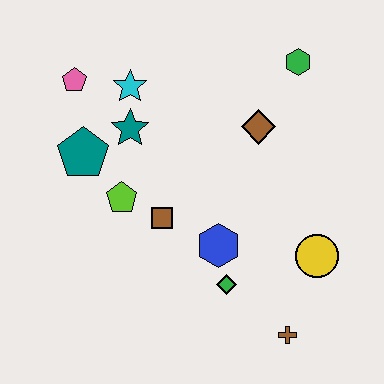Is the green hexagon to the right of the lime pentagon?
Yes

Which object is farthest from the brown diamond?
The brown cross is farthest from the brown diamond.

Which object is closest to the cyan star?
The teal star is closest to the cyan star.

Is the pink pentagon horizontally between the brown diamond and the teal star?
No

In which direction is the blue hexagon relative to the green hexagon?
The blue hexagon is below the green hexagon.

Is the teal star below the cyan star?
Yes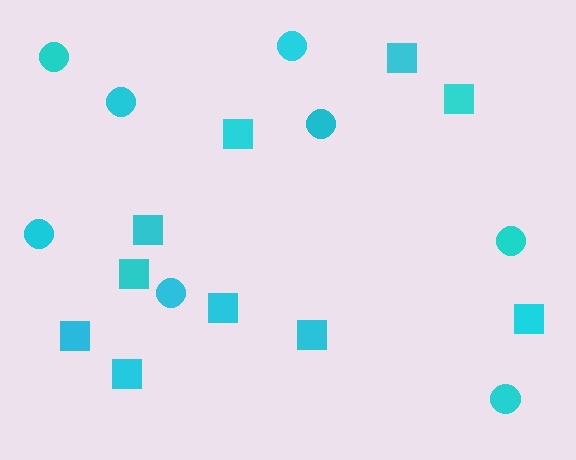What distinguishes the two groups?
There are 2 groups: one group of squares (10) and one group of circles (8).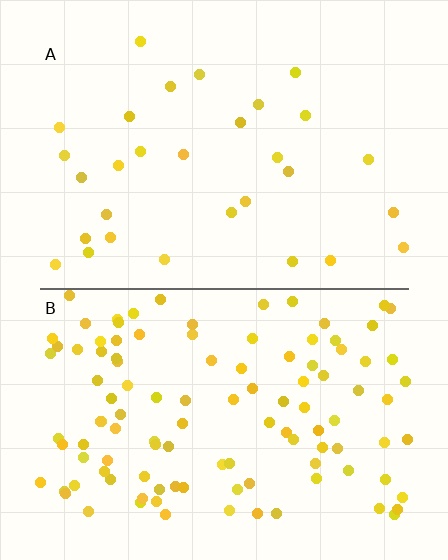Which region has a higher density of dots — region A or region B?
B (the bottom).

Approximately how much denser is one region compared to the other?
Approximately 3.7× — region B over region A.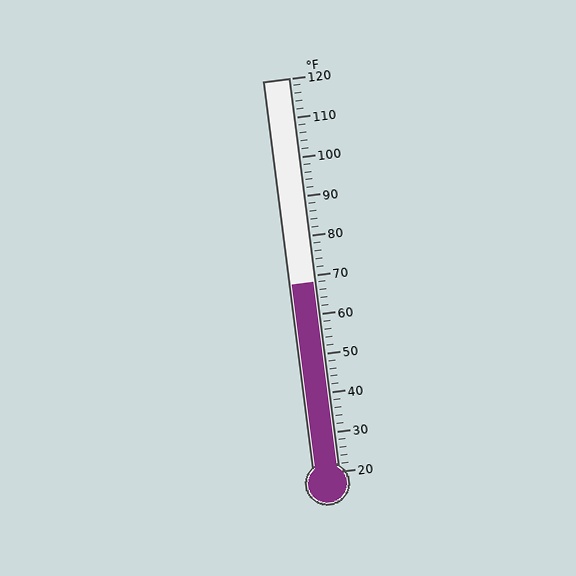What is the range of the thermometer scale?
The thermometer scale ranges from 20°F to 120°F.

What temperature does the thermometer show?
The thermometer shows approximately 68°F.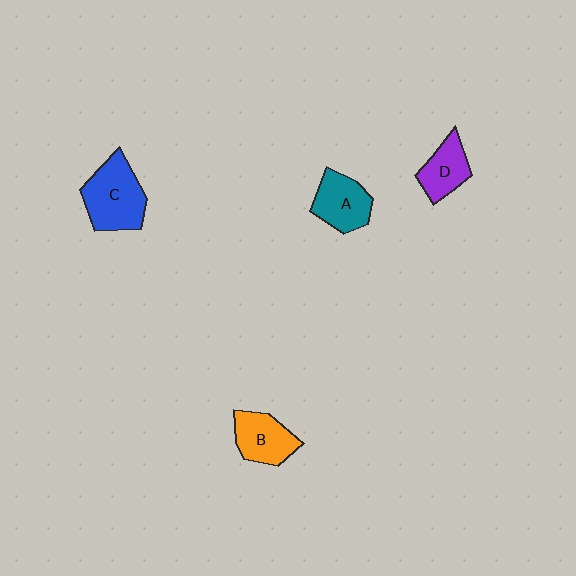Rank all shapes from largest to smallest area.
From largest to smallest: C (blue), A (teal), B (orange), D (purple).